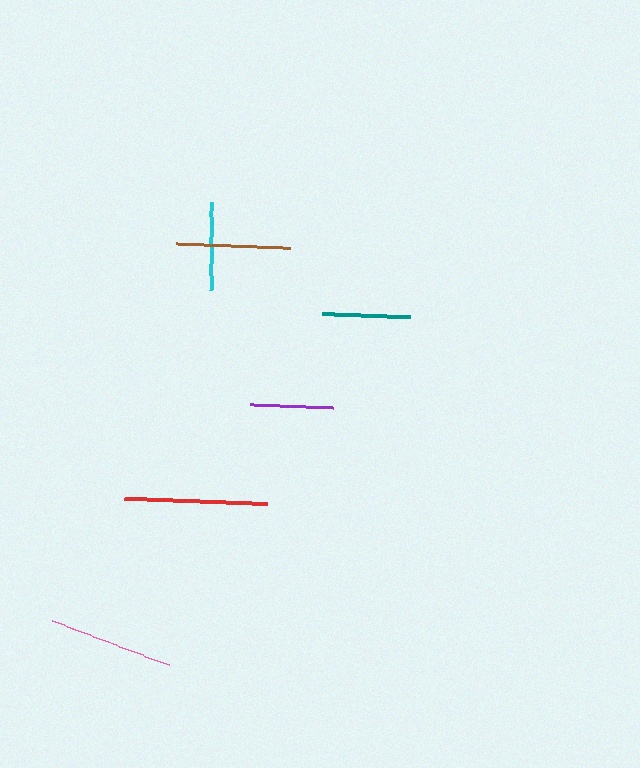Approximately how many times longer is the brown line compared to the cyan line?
The brown line is approximately 1.3 times the length of the cyan line.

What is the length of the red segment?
The red segment is approximately 143 pixels long.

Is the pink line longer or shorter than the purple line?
The pink line is longer than the purple line.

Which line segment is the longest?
The red line is the longest at approximately 143 pixels.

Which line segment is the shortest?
The purple line is the shortest at approximately 83 pixels.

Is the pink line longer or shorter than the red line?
The red line is longer than the pink line.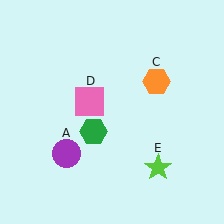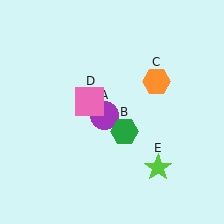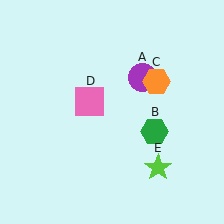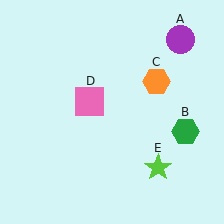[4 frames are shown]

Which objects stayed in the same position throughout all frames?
Orange hexagon (object C) and pink square (object D) and lime star (object E) remained stationary.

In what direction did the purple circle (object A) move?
The purple circle (object A) moved up and to the right.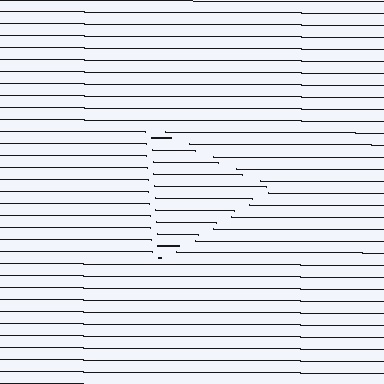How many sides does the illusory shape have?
3 sides — the line-ends trace a triangle.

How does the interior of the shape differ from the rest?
The interior of the shape contains the same grating, shifted by half a period — the contour is defined by the phase discontinuity where line-ends from the inner and outer gratings abut.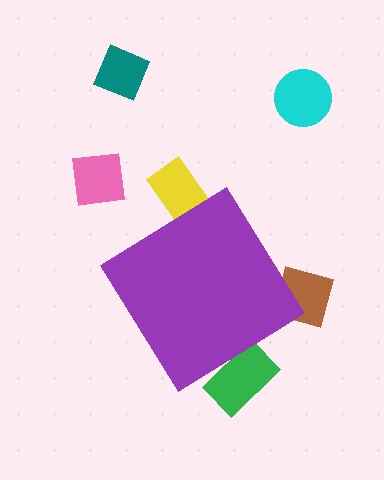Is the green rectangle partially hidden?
Yes, the green rectangle is partially hidden behind the purple diamond.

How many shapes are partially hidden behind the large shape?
3 shapes are partially hidden.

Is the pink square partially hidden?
No, the pink square is fully visible.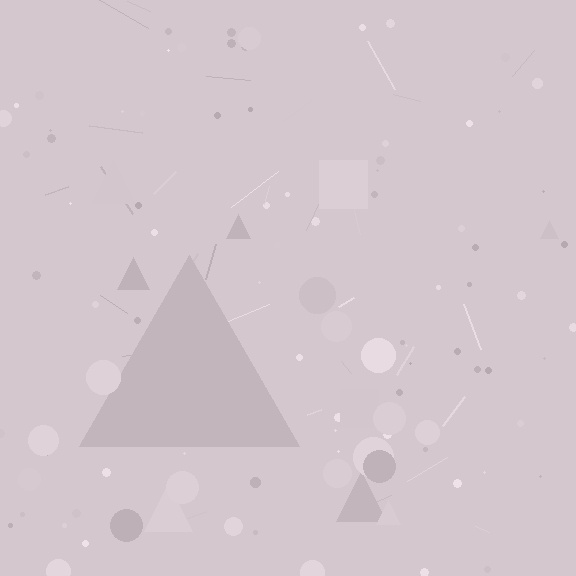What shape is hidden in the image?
A triangle is hidden in the image.